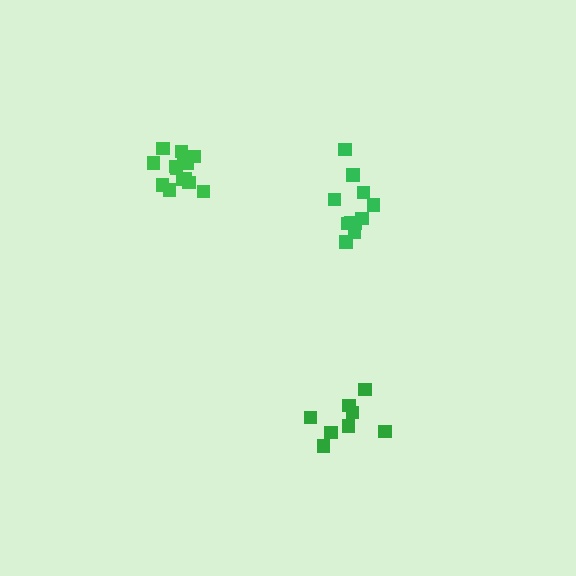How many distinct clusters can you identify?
There are 3 distinct clusters.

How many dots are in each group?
Group 1: 14 dots, Group 2: 8 dots, Group 3: 11 dots (33 total).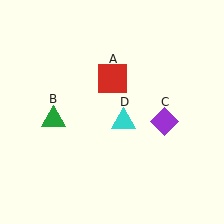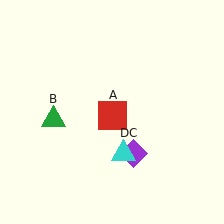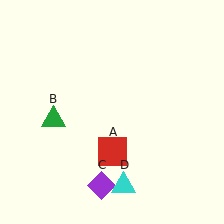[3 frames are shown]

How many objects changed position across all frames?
3 objects changed position: red square (object A), purple diamond (object C), cyan triangle (object D).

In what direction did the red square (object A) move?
The red square (object A) moved down.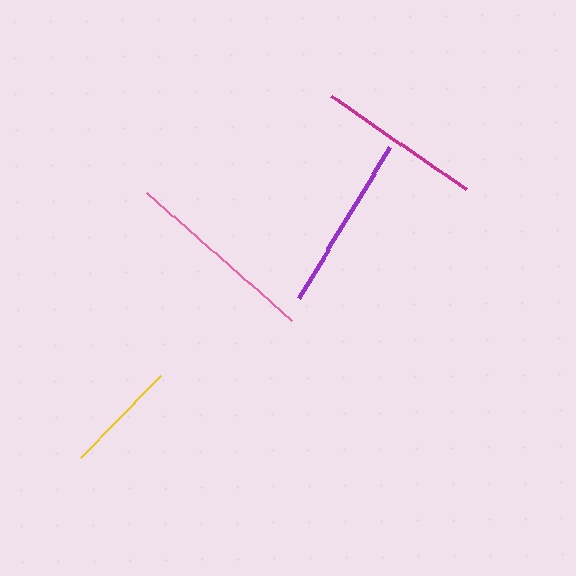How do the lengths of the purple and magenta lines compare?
The purple and magenta lines are approximately the same length.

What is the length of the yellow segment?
The yellow segment is approximately 115 pixels long.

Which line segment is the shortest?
The yellow line is the shortest at approximately 115 pixels.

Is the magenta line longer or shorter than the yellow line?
The magenta line is longer than the yellow line.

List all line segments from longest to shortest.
From longest to shortest: pink, purple, magenta, yellow.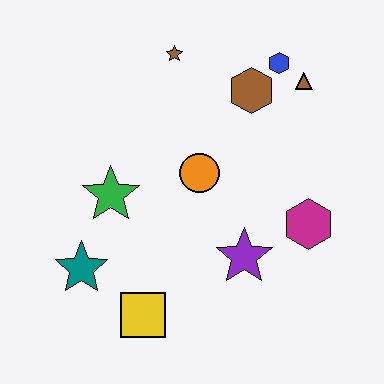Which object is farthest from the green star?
The brown triangle is farthest from the green star.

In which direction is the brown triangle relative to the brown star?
The brown triangle is to the right of the brown star.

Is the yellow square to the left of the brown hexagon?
Yes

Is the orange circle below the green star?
No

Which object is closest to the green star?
The teal star is closest to the green star.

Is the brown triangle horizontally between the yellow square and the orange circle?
No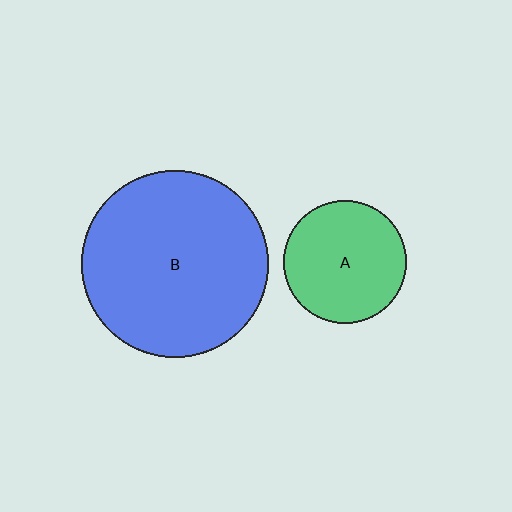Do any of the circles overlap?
No, none of the circles overlap.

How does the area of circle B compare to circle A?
Approximately 2.3 times.